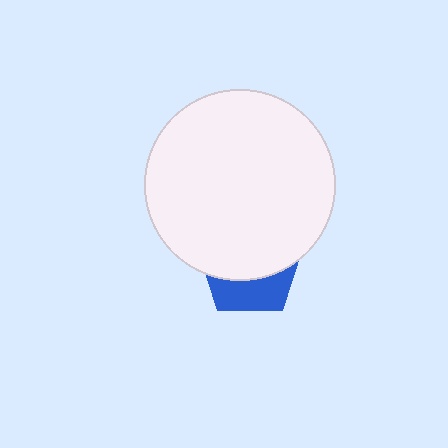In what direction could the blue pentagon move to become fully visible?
The blue pentagon could move down. That would shift it out from behind the white circle entirely.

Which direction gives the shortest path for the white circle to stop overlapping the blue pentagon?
Moving up gives the shortest separation.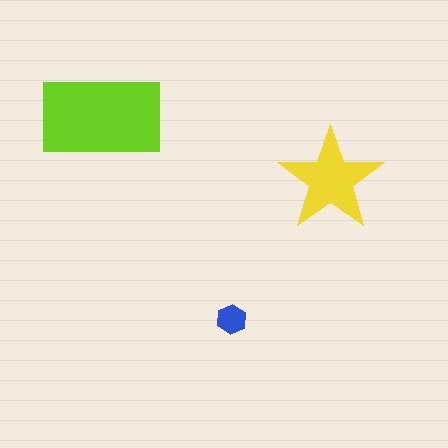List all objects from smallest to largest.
The blue hexagon, the yellow star, the lime rectangle.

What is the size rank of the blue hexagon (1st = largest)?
3rd.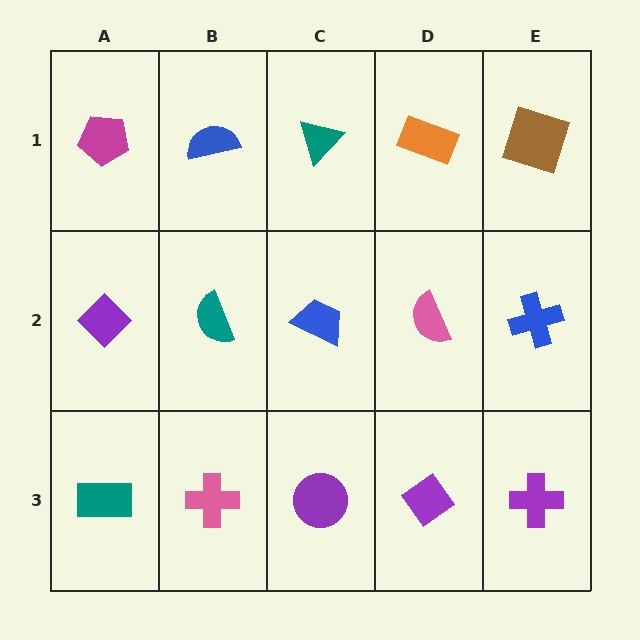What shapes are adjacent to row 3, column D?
A pink semicircle (row 2, column D), a purple circle (row 3, column C), a purple cross (row 3, column E).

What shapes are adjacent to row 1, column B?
A teal semicircle (row 2, column B), a magenta pentagon (row 1, column A), a teal triangle (row 1, column C).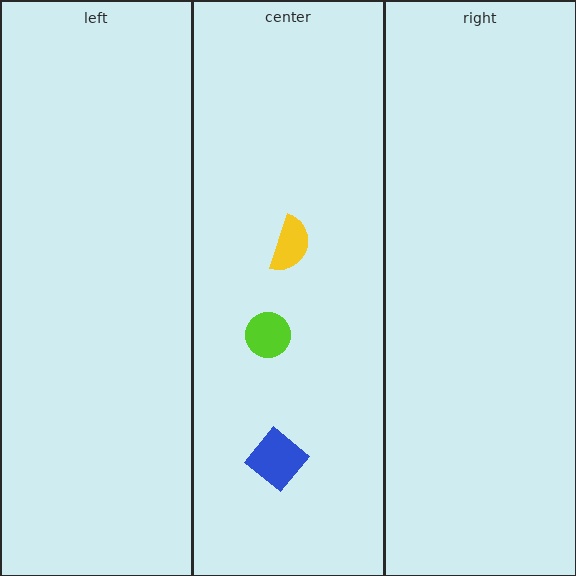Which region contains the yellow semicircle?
The center region.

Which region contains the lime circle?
The center region.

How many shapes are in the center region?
3.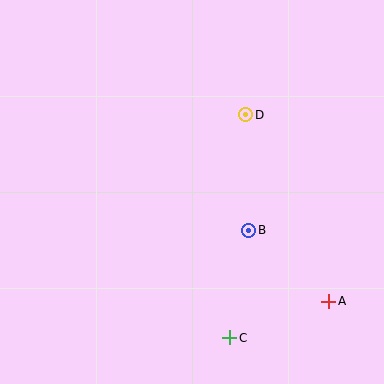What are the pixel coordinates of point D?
Point D is at (246, 115).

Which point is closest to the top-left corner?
Point D is closest to the top-left corner.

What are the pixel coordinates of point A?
Point A is at (329, 301).